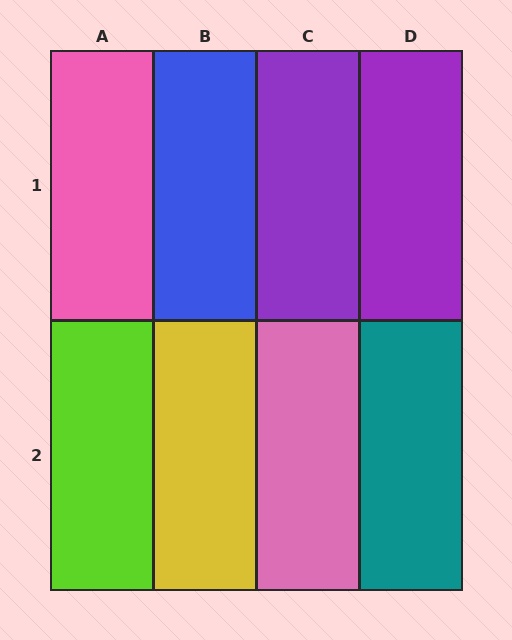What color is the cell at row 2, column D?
Teal.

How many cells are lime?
1 cell is lime.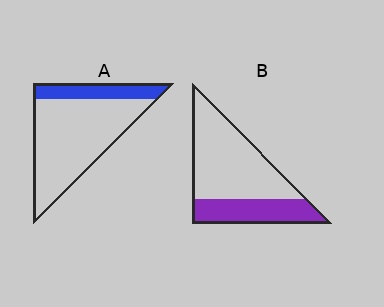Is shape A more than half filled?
No.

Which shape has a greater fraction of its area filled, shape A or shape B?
Shape B.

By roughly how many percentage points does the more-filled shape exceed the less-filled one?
By roughly 10 percentage points (B over A).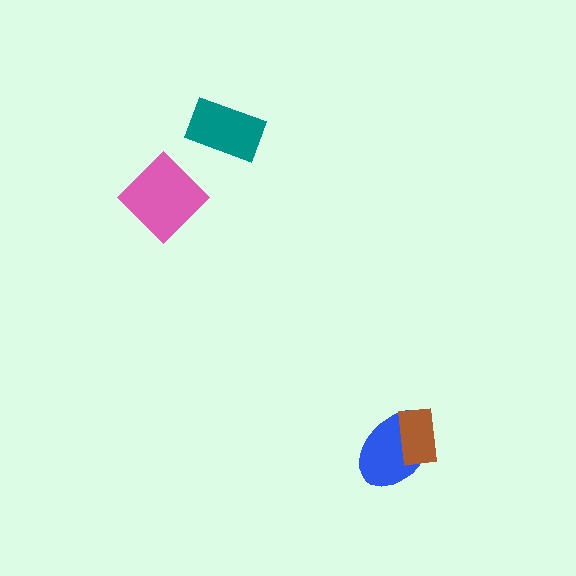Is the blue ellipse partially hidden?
Yes, it is partially covered by another shape.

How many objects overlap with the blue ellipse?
1 object overlaps with the blue ellipse.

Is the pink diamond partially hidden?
No, no other shape covers it.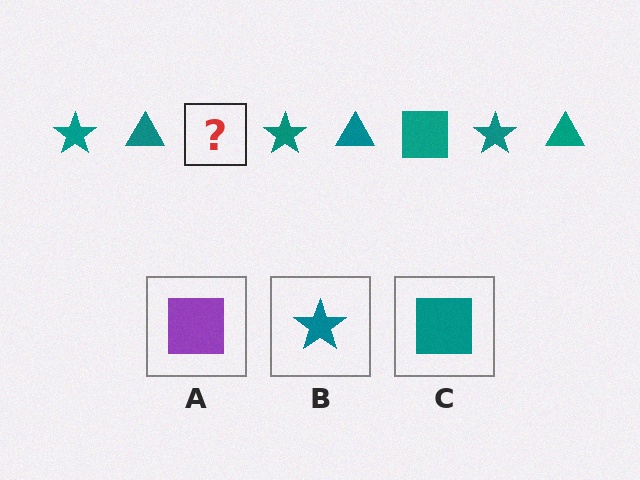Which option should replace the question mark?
Option C.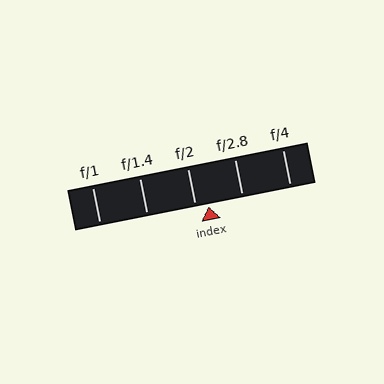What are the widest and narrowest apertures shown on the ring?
The widest aperture shown is f/1 and the narrowest is f/4.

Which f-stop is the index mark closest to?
The index mark is closest to f/2.